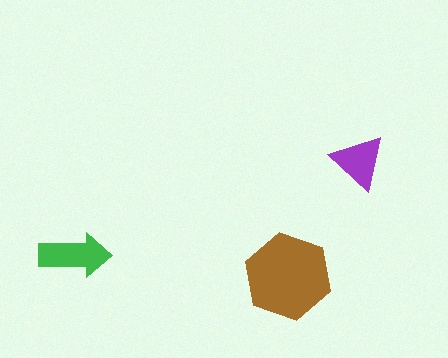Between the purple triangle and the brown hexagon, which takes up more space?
The brown hexagon.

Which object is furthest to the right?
The purple triangle is rightmost.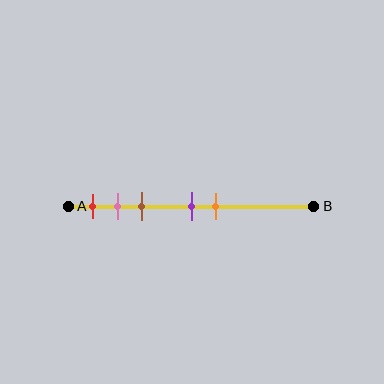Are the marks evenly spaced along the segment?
No, the marks are not evenly spaced.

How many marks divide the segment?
There are 5 marks dividing the segment.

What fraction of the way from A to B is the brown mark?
The brown mark is approximately 30% (0.3) of the way from A to B.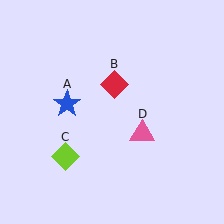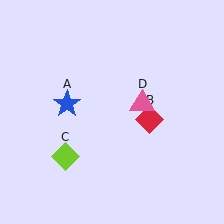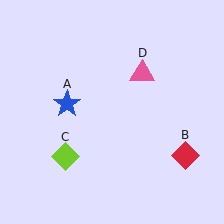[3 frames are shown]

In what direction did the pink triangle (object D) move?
The pink triangle (object D) moved up.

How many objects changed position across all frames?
2 objects changed position: red diamond (object B), pink triangle (object D).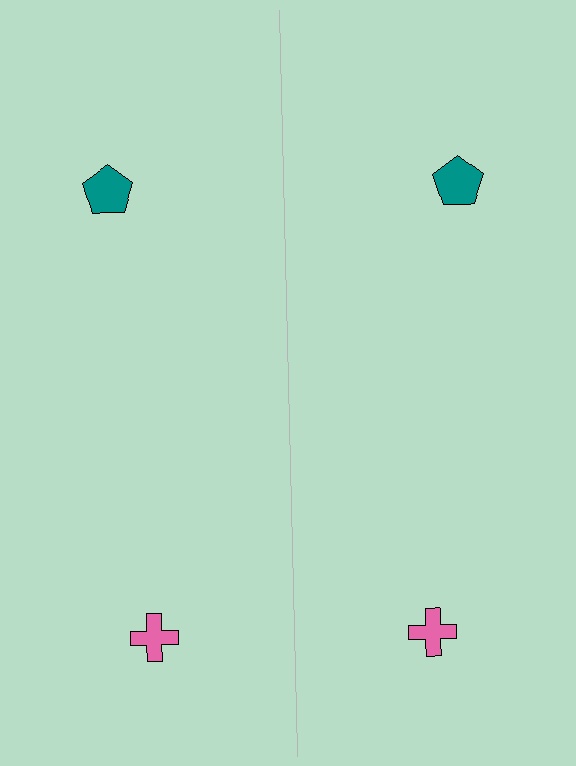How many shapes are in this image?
There are 4 shapes in this image.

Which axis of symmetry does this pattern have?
The pattern has a vertical axis of symmetry running through the center of the image.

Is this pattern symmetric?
Yes, this pattern has bilateral (reflection) symmetry.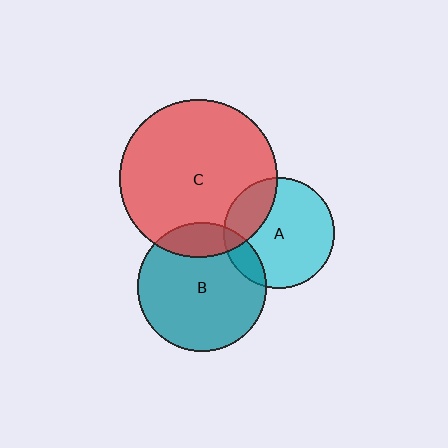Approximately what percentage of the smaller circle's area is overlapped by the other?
Approximately 15%.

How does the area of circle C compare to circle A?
Approximately 2.0 times.